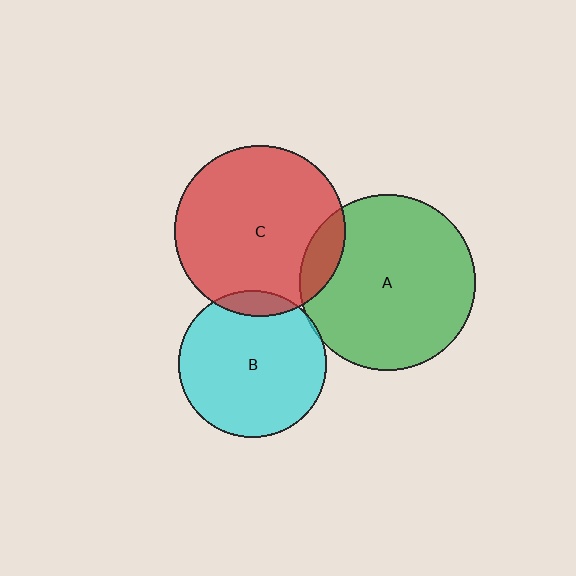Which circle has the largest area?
Circle A (green).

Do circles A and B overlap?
Yes.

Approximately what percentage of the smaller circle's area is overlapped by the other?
Approximately 5%.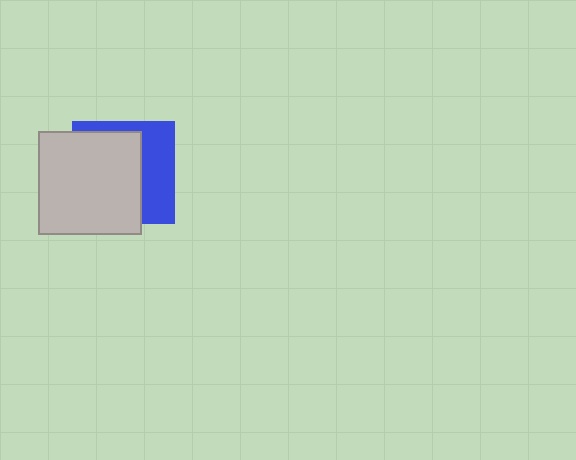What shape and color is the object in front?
The object in front is a light gray square.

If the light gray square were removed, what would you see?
You would see the complete blue square.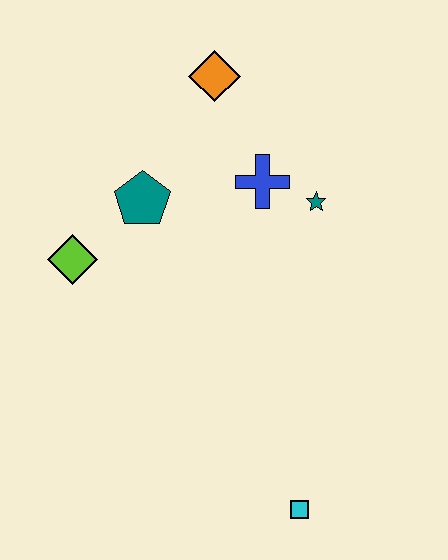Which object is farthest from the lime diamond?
The cyan square is farthest from the lime diamond.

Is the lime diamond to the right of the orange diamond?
No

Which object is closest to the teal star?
The blue cross is closest to the teal star.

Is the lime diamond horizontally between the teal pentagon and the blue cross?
No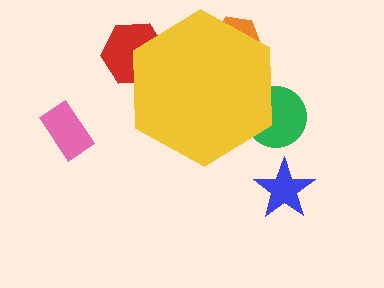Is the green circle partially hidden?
Yes, the green circle is partially hidden behind the yellow hexagon.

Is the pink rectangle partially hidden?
No, the pink rectangle is fully visible.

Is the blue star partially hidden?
No, the blue star is fully visible.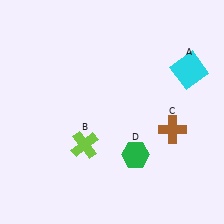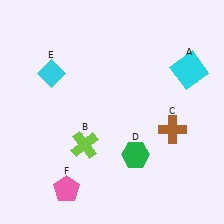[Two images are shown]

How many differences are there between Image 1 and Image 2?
There are 2 differences between the two images.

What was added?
A cyan diamond (E), a pink pentagon (F) were added in Image 2.